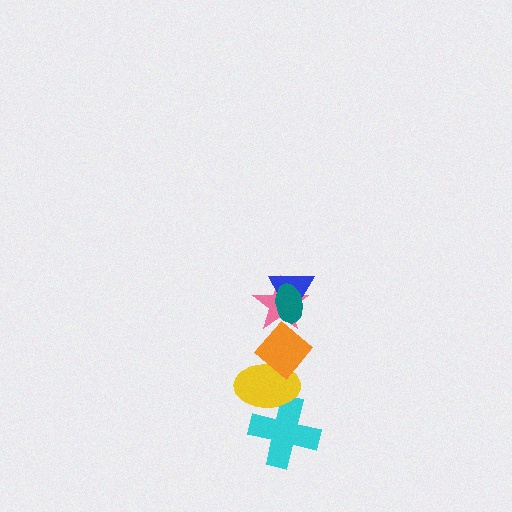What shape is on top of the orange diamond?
The pink star is on top of the orange diamond.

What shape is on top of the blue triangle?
The teal ellipse is on top of the blue triangle.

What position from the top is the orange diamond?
The orange diamond is 4th from the top.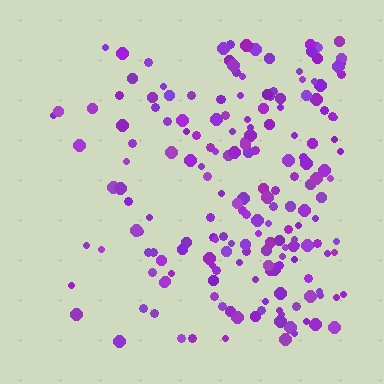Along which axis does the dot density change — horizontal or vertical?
Horizontal.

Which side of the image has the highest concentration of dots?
The right.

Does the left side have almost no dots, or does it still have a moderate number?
Still a moderate number, just noticeably fewer than the right.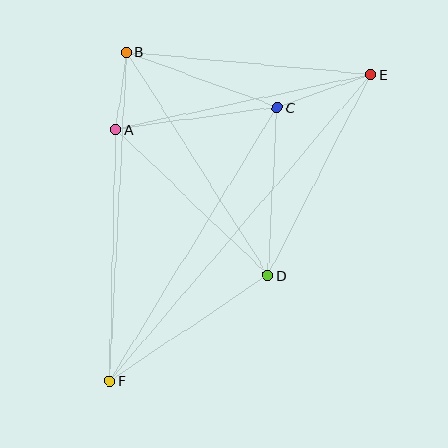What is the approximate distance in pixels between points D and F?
The distance between D and F is approximately 190 pixels.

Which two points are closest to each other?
Points A and B are closest to each other.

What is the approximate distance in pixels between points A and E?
The distance between A and E is approximately 261 pixels.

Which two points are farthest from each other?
Points E and F are farthest from each other.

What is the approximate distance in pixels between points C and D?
The distance between C and D is approximately 168 pixels.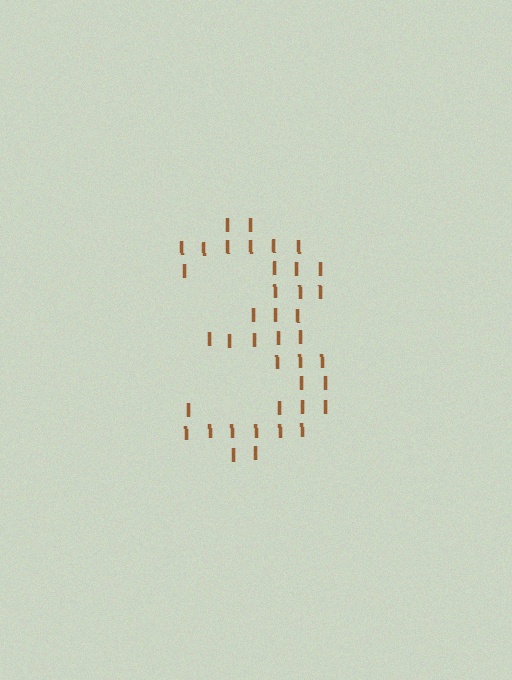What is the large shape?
The large shape is the digit 3.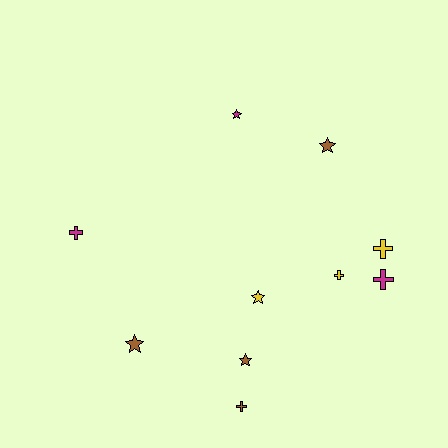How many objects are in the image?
There are 10 objects.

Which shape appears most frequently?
Star, with 5 objects.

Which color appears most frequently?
Brown, with 4 objects.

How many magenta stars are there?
There is 1 magenta star.